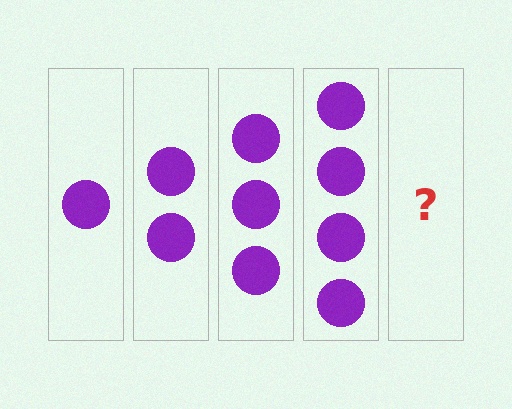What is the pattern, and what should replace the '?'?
The pattern is that each step adds one more circle. The '?' should be 5 circles.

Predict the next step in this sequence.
The next step is 5 circles.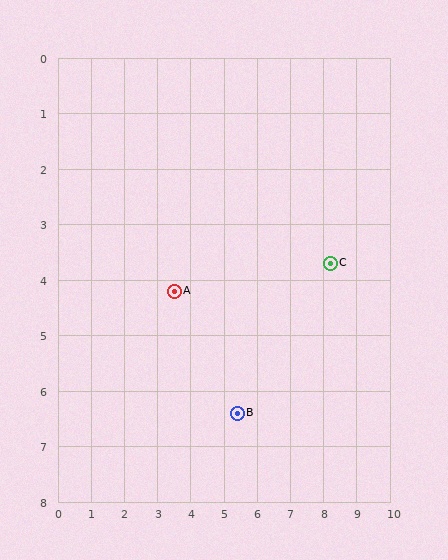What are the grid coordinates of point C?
Point C is at approximately (8.2, 3.7).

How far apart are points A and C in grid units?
Points A and C are about 4.7 grid units apart.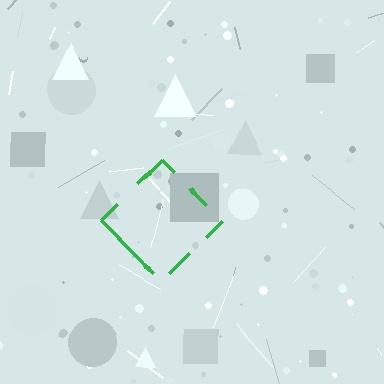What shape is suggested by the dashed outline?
The dashed outline suggests a diamond.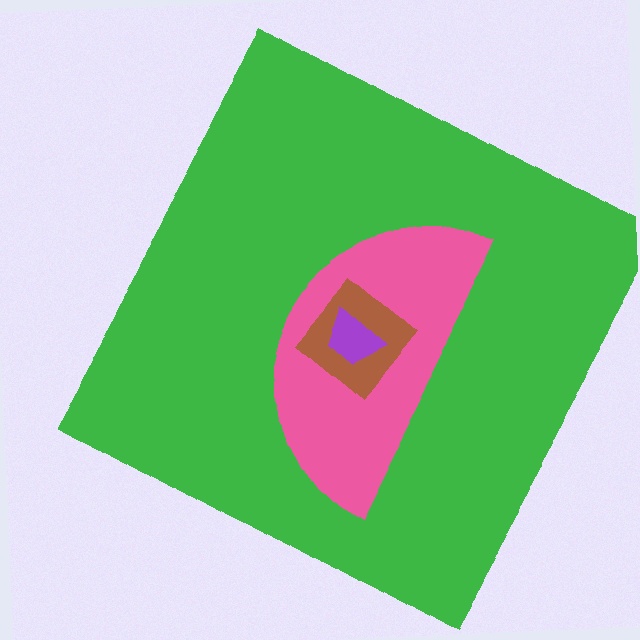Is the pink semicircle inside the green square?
Yes.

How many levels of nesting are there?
4.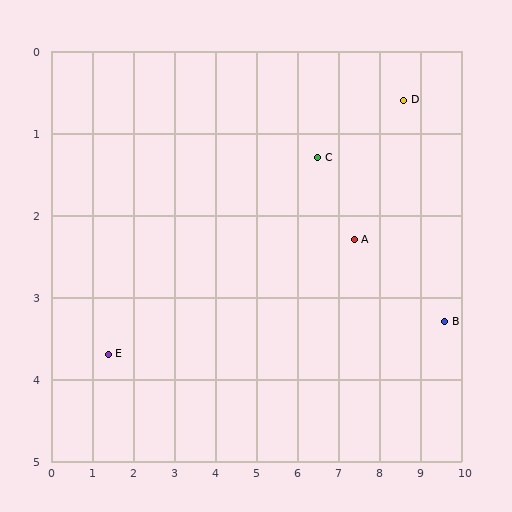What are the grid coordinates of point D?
Point D is at approximately (8.6, 0.6).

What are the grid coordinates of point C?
Point C is at approximately (6.5, 1.3).